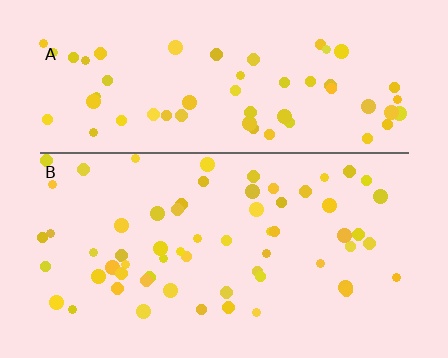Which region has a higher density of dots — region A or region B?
B (the bottom).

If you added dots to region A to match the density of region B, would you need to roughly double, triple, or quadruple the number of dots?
Approximately double.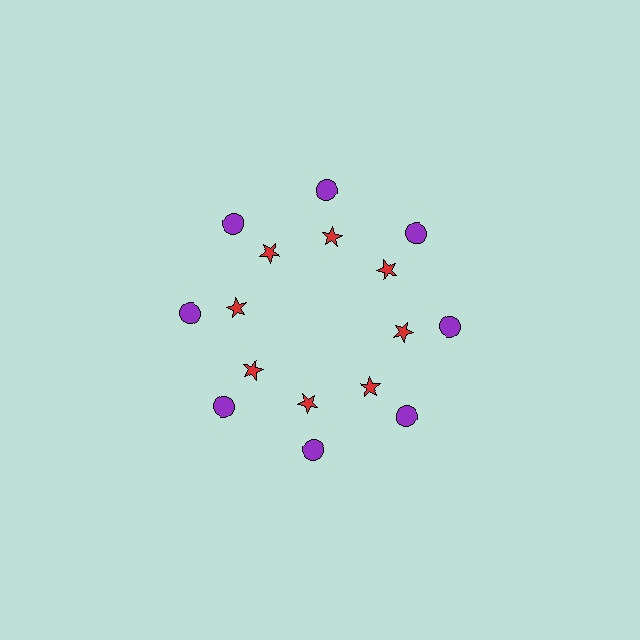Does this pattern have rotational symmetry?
Yes, this pattern has 8-fold rotational symmetry. It looks the same after rotating 45 degrees around the center.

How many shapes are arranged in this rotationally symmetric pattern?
There are 16 shapes, arranged in 8 groups of 2.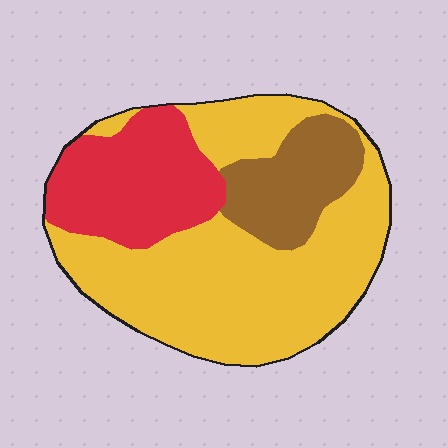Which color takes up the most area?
Yellow, at roughly 60%.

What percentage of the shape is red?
Red takes up less than a quarter of the shape.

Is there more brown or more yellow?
Yellow.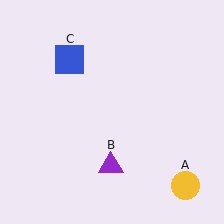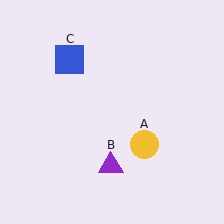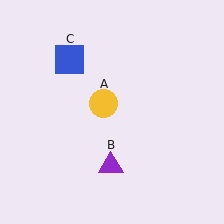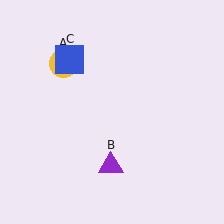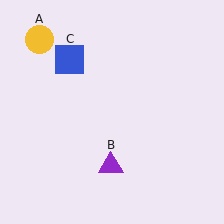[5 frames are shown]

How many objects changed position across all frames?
1 object changed position: yellow circle (object A).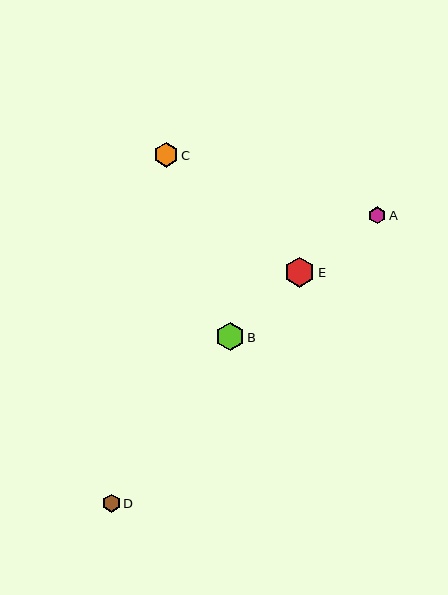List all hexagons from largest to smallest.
From largest to smallest: E, B, C, D, A.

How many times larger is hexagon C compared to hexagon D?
Hexagon C is approximately 1.4 times the size of hexagon D.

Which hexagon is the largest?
Hexagon E is the largest with a size of approximately 30 pixels.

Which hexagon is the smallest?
Hexagon A is the smallest with a size of approximately 17 pixels.